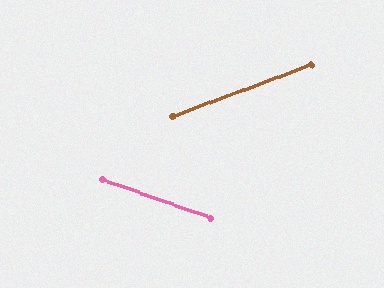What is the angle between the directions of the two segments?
Approximately 40 degrees.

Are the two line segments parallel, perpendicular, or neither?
Neither parallel nor perpendicular — they differ by about 40°.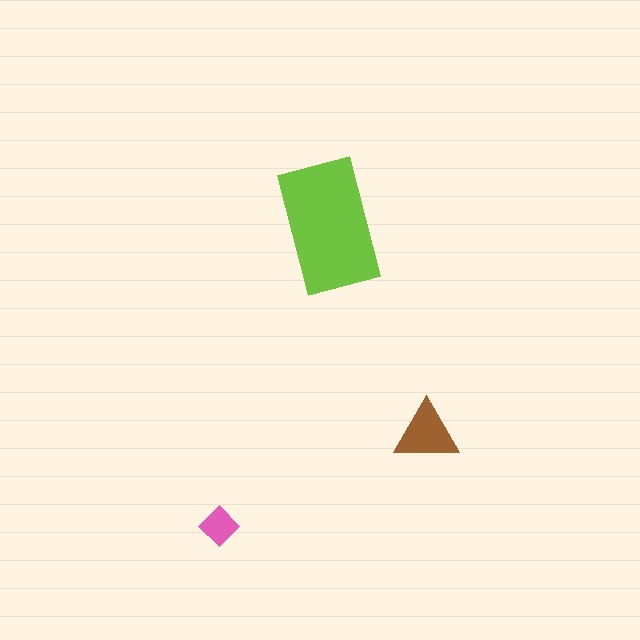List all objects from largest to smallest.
The lime rectangle, the brown triangle, the pink diamond.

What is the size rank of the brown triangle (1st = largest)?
2nd.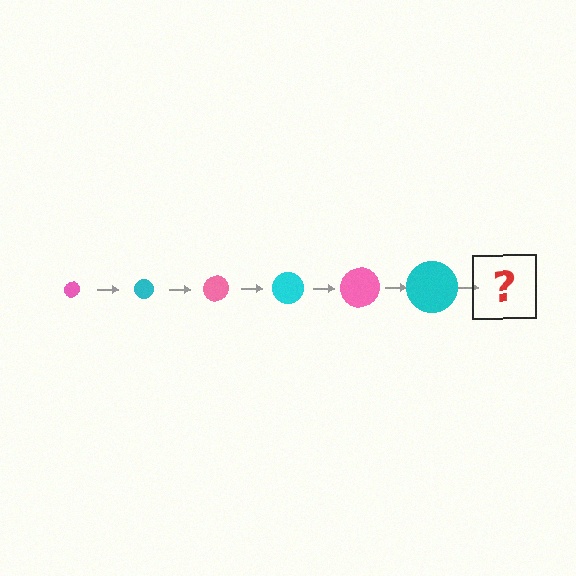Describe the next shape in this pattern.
It should be a pink circle, larger than the previous one.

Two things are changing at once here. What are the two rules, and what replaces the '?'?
The two rules are that the circle grows larger each step and the color cycles through pink and cyan. The '?' should be a pink circle, larger than the previous one.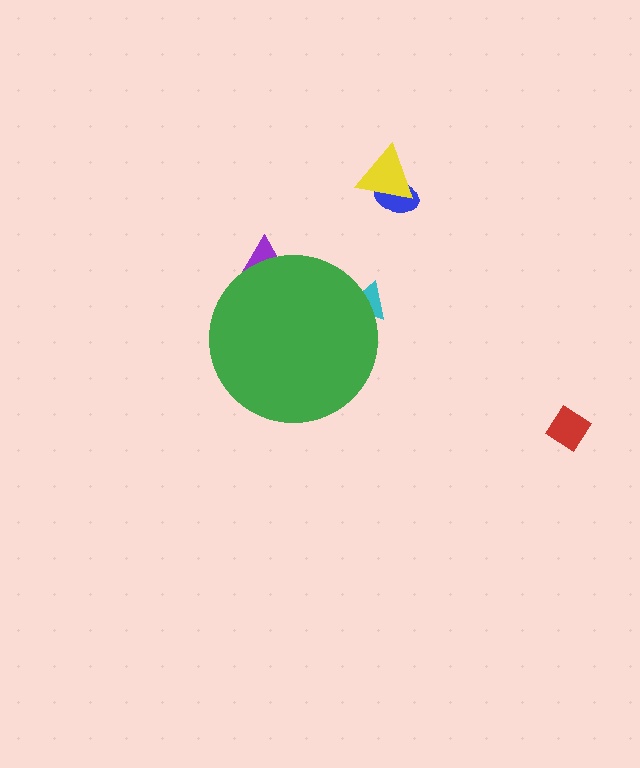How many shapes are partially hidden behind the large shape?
2 shapes are partially hidden.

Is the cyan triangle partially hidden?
Yes, the cyan triangle is partially hidden behind the green circle.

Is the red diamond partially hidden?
No, the red diamond is fully visible.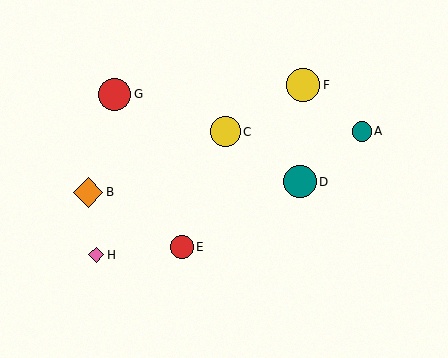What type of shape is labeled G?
Shape G is a red circle.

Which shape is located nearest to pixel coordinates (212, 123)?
The yellow circle (labeled C) at (225, 132) is nearest to that location.